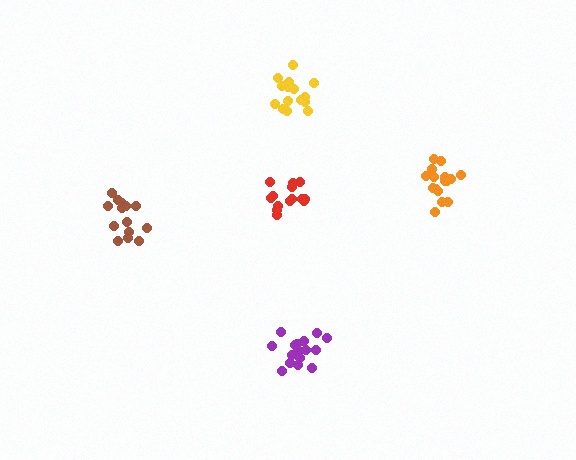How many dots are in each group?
Group 1: 16 dots, Group 2: 16 dots, Group 3: 14 dots, Group 4: 14 dots, Group 5: 15 dots (75 total).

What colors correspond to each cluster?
The clusters are colored: purple, orange, brown, red, yellow.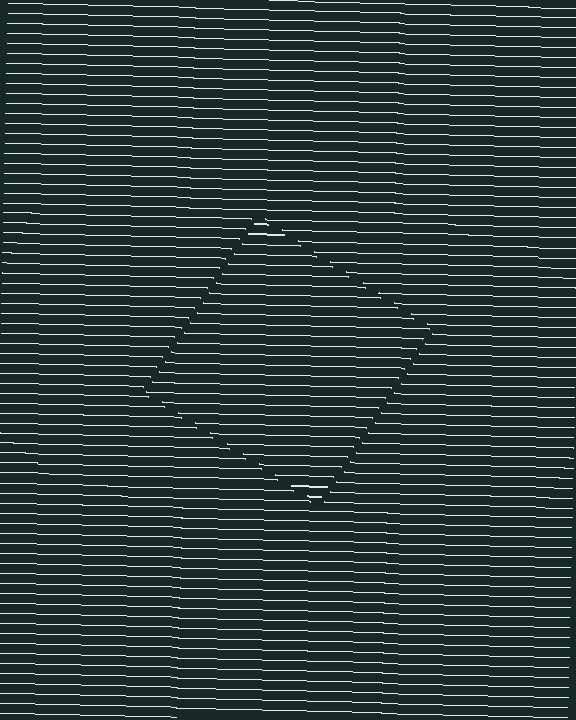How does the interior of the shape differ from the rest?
The interior of the shape contains the same grating, shifted by half a period — the contour is defined by the phase discontinuity where line-ends from the inner and outer gratings abut.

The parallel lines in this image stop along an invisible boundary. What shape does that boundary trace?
An illusory square. The interior of the shape contains the same grating, shifted by half a period — the contour is defined by the phase discontinuity where line-ends from the inner and outer gratings abut.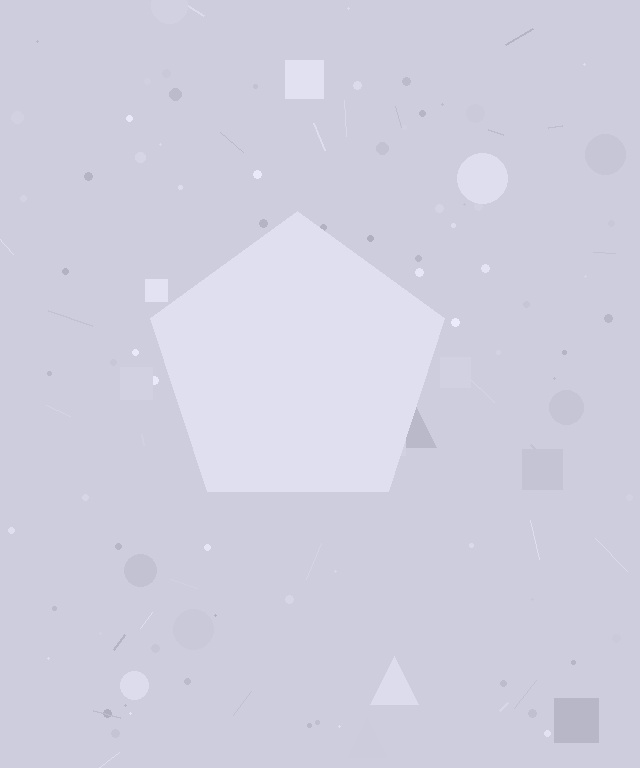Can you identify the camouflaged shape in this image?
The camouflaged shape is a pentagon.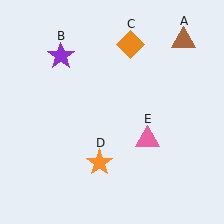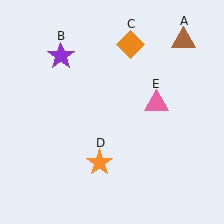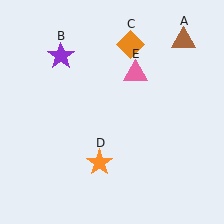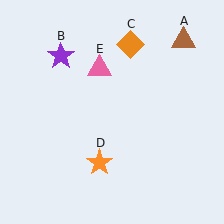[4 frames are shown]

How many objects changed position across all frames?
1 object changed position: pink triangle (object E).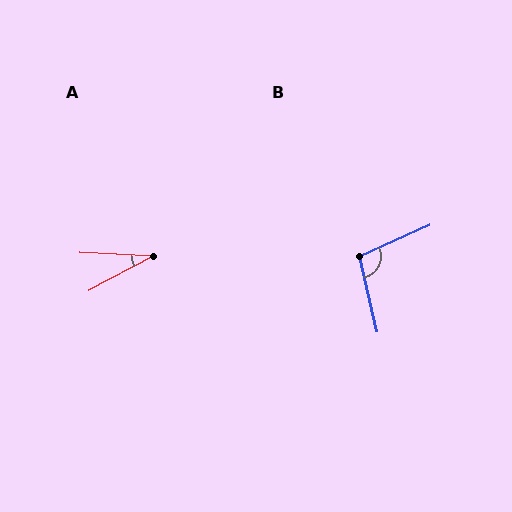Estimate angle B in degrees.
Approximately 101 degrees.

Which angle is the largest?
B, at approximately 101 degrees.